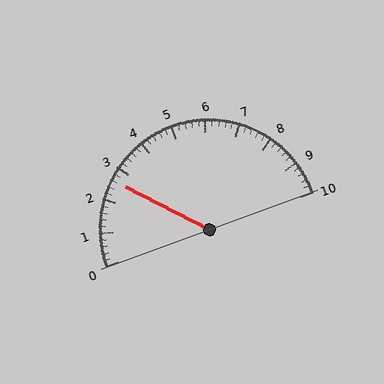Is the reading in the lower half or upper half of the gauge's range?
The reading is in the lower half of the range (0 to 10).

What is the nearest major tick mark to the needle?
The nearest major tick mark is 3.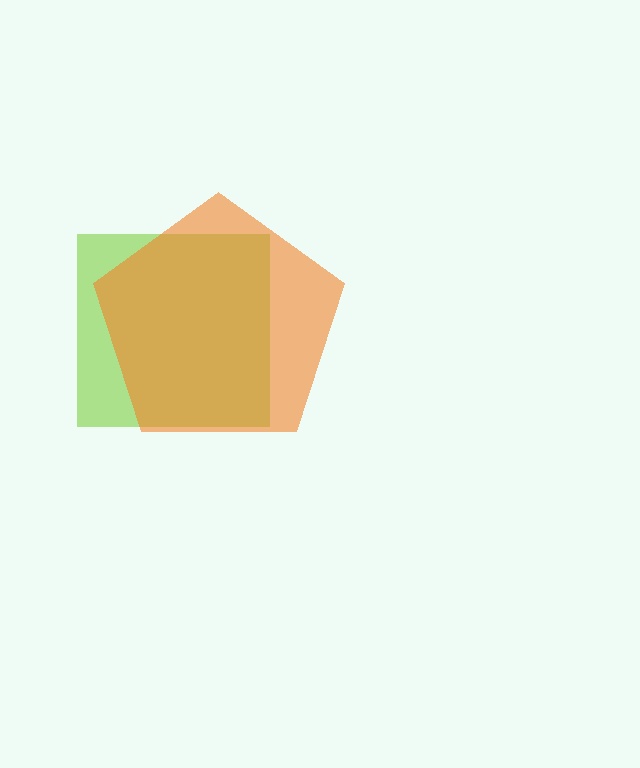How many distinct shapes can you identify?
There are 2 distinct shapes: a lime square, an orange pentagon.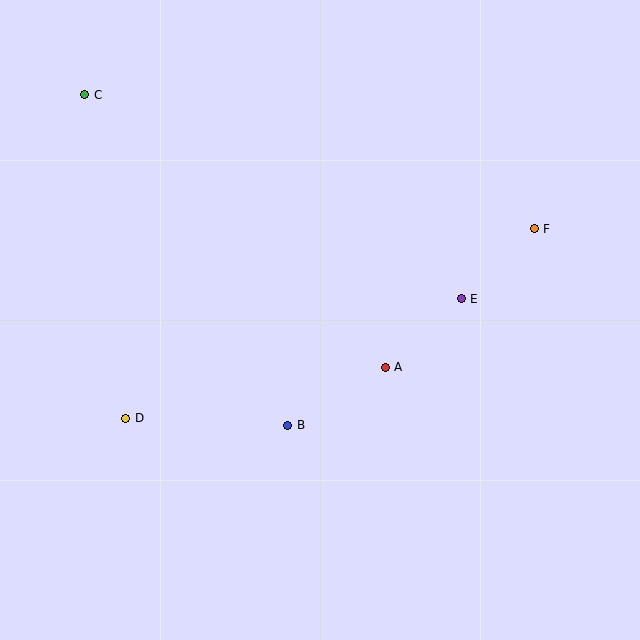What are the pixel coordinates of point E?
Point E is at (461, 299).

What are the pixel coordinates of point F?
Point F is at (534, 229).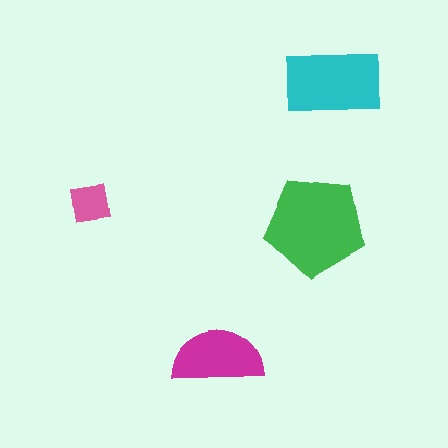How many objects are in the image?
There are 4 objects in the image.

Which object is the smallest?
The pink square.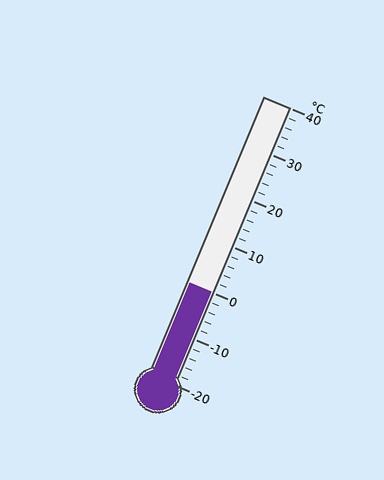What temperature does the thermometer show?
The thermometer shows approximately 0°C.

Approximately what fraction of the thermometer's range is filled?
The thermometer is filled to approximately 35% of its range.